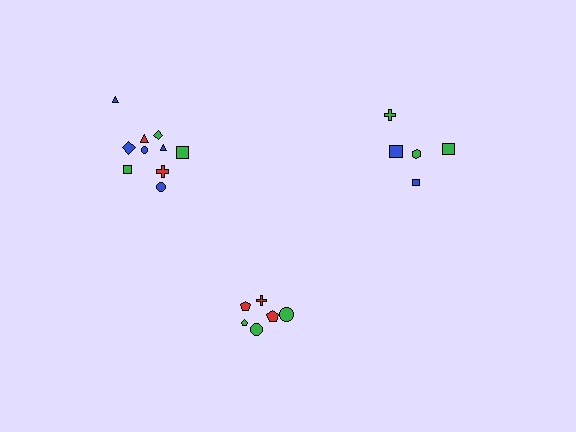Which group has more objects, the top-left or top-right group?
The top-left group.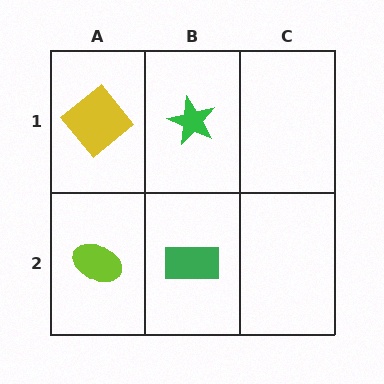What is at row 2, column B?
A green rectangle.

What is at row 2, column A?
A lime ellipse.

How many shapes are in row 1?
2 shapes.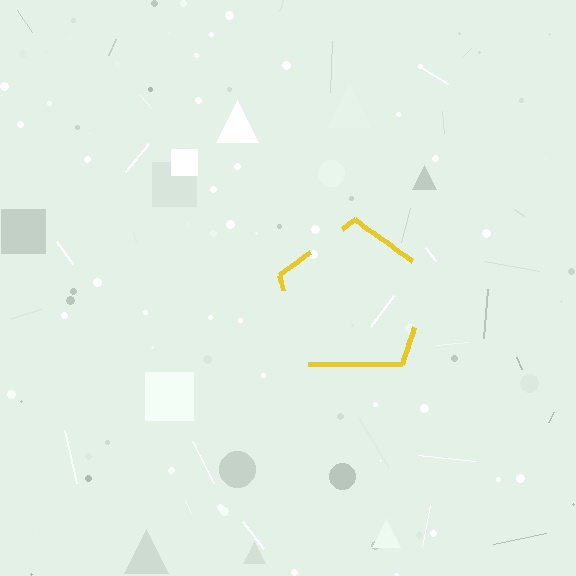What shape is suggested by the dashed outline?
The dashed outline suggests a pentagon.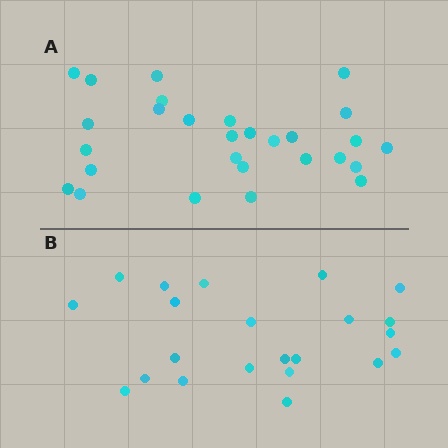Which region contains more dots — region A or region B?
Region A (the top region) has more dots.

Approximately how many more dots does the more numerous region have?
Region A has about 6 more dots than region B.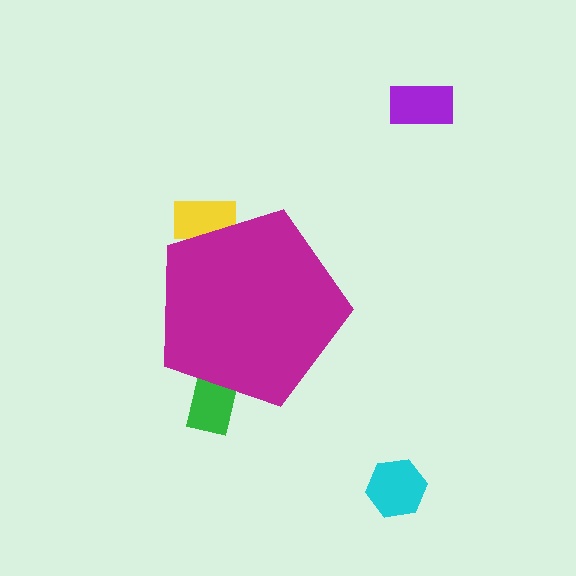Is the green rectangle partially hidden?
Yes, the green rectangle is partially hidden behind the magenta pentagon.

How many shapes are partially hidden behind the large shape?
2 shapes are partially hidden.